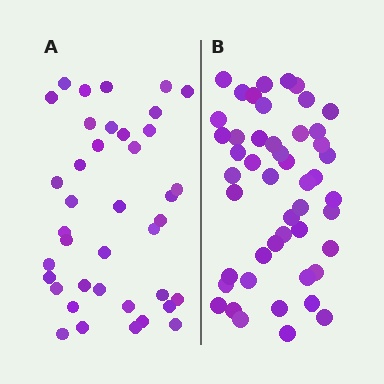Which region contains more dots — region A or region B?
Region B (the right region) has more dots.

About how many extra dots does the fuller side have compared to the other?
Region B has roughly 8 or so more dots than region A.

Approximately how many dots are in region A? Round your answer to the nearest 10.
About 40 dots. (The exact count is 39, which rounds to 40.)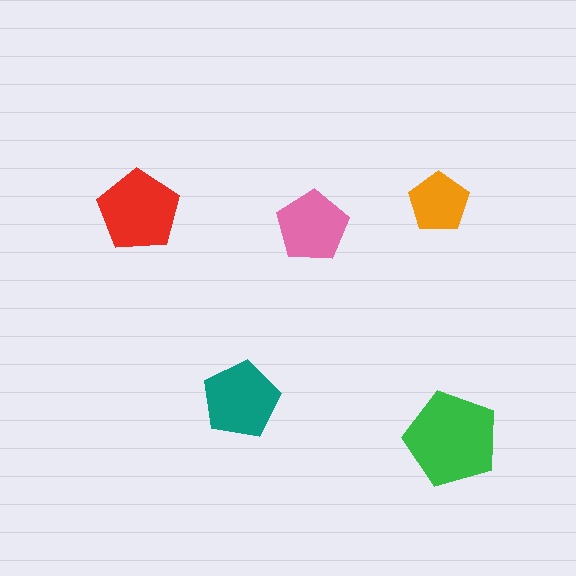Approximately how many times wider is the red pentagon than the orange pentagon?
About 1.5 times wider.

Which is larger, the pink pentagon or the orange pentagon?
The pink one.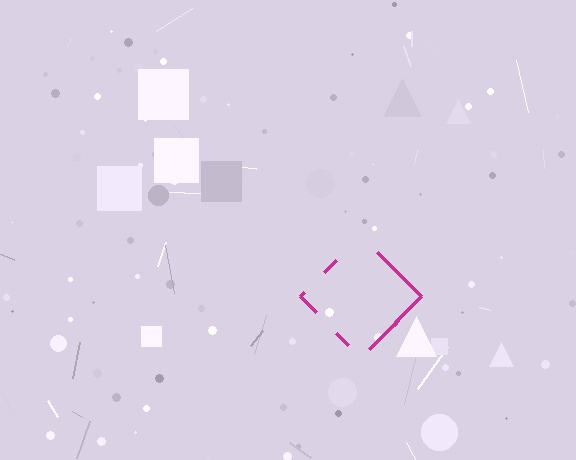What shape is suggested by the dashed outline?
The dashed outline suggests a diamond.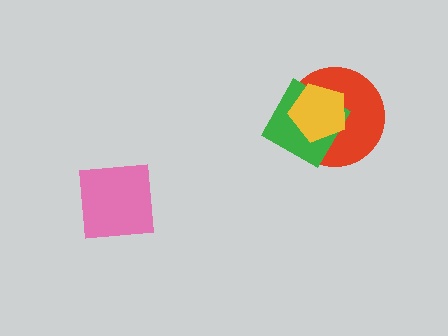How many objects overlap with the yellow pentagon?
2 objects overlap with the yellow pentagon.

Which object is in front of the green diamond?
The yellow pentagon is in front of the green diamond.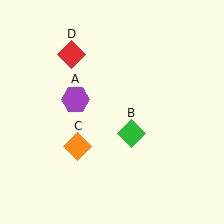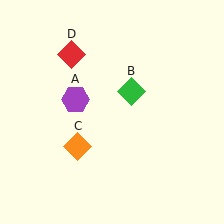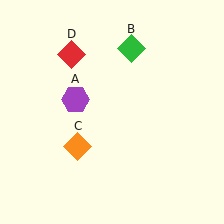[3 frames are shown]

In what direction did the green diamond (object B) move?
The green diamond (object B) moved up.